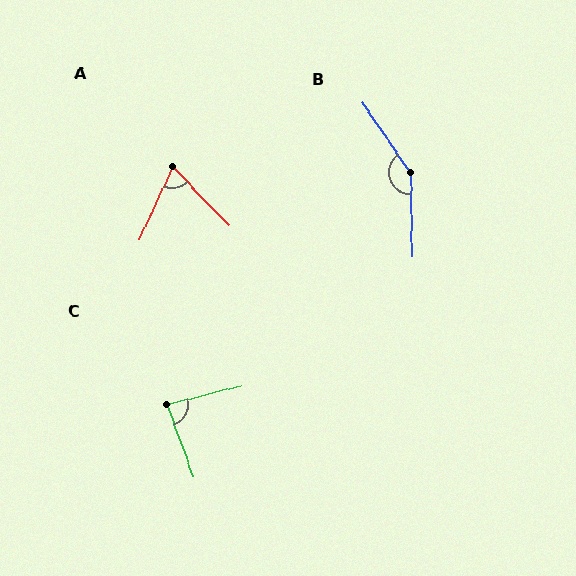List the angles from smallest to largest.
A (68°), C (84°), B (147°).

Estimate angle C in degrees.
Approximately 84 degrees.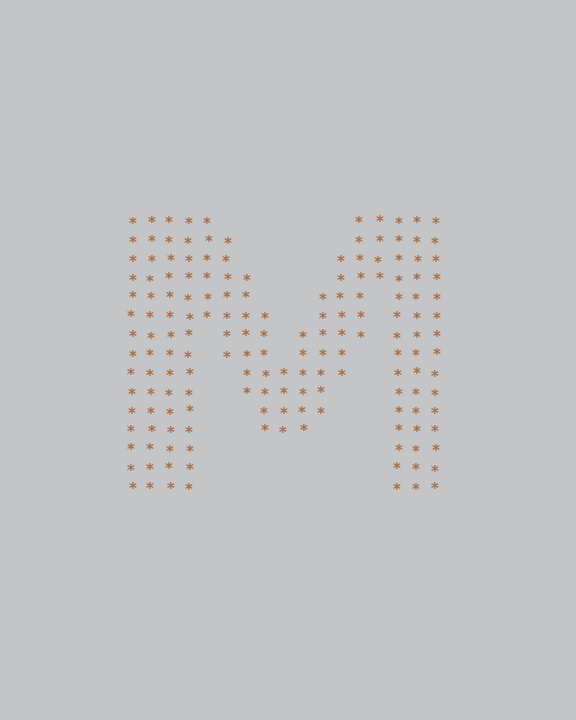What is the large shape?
The large shape is the letter M.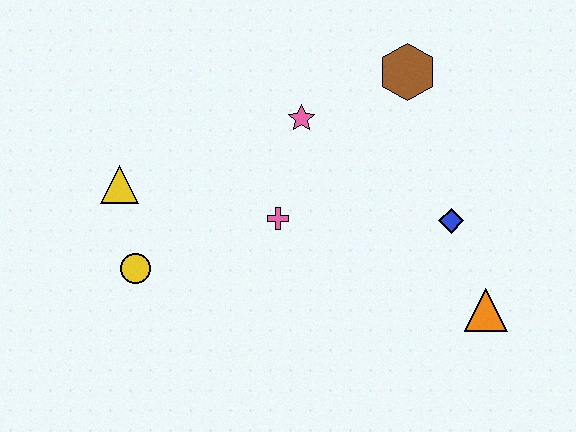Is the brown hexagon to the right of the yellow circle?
Yes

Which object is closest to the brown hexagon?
The pink star is closest to the brown hexagon.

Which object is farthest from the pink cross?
The orange triangle is farthest from the pink cross.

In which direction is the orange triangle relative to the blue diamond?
The orange triangle is below the blue diamond.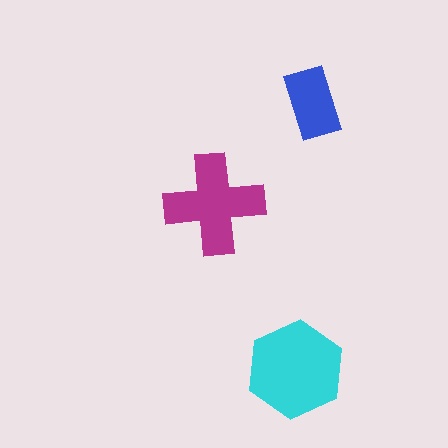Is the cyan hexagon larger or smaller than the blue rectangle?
Larger.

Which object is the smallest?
The blue rectangle.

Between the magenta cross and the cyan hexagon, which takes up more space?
The cyan hexagon.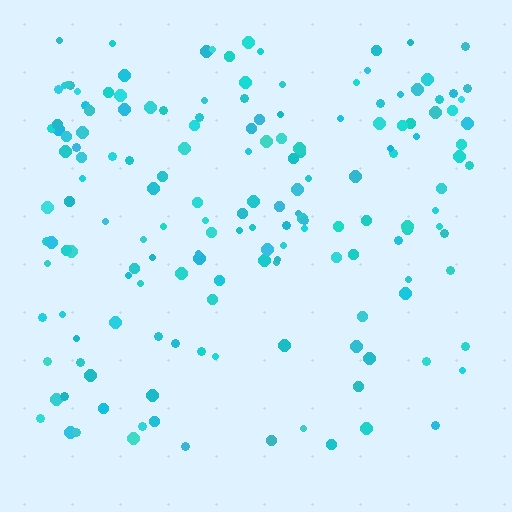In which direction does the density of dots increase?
From bottom to top, with the top side densest.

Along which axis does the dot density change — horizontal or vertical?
Vertical.